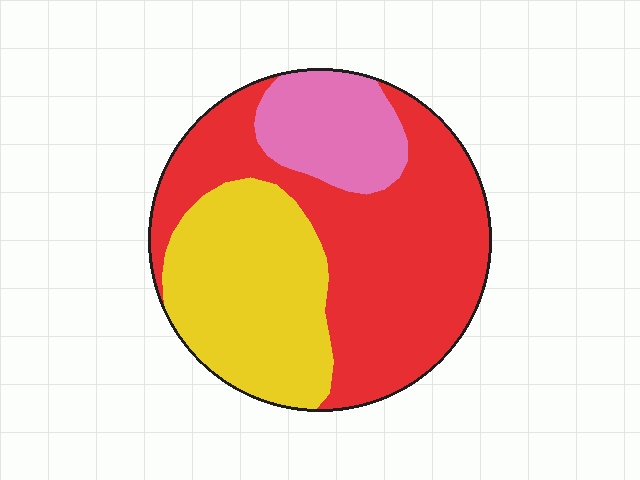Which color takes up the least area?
Pink, at roughly 15%.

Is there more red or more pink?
Red.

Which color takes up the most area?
Red, at roughly 50%.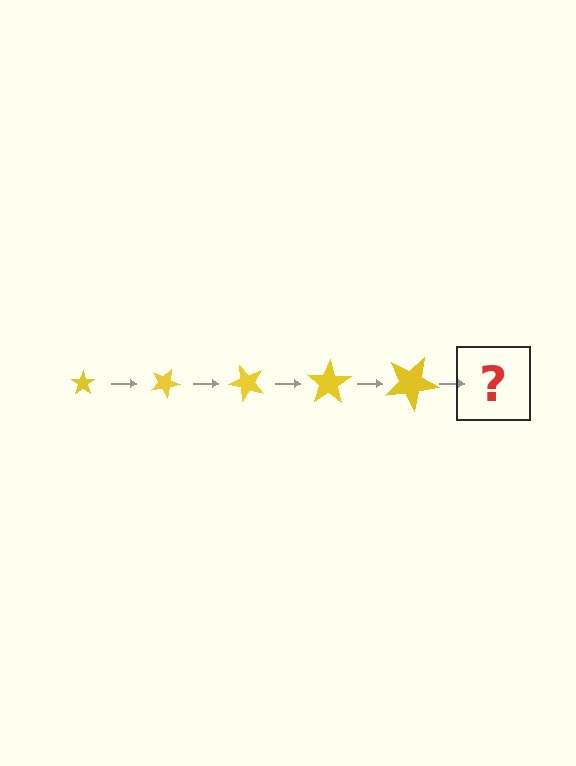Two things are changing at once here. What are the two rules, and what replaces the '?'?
The two rules are that the star grows larger each step and it rotates 25 degrees each step. The '?' should be a star, larger than the previous one and rotated 125 degrees from the start.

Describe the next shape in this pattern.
It should be a star, larger than the previous one and rotated 125 degrees from the start.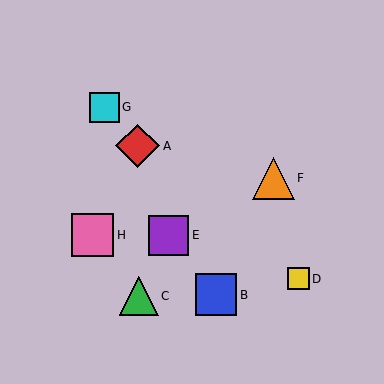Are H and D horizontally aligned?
No, H is at y≈235 and D is at y≈279.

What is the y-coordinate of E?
Object E is at y≈235.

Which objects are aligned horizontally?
Objects E, H are aligned horizontally.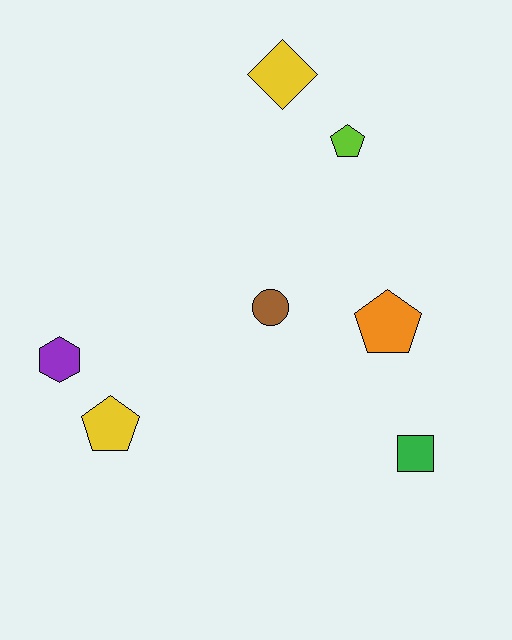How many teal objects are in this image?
There are no teal objects.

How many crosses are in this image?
There are no crosses.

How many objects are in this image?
There are 7 objects.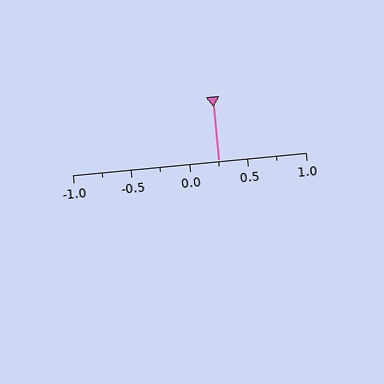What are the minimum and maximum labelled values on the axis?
The axis runs from -1.0 to 1.0.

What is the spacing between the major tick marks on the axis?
The major ticks are spaced 0.5 apart.